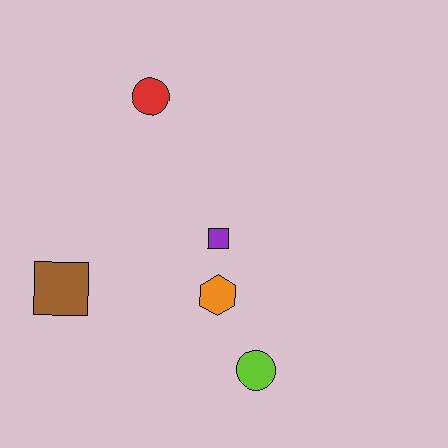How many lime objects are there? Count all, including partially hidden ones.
There is 1 lime object.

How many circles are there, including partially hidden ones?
There are 2 circles.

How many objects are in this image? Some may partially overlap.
There are 5 objects.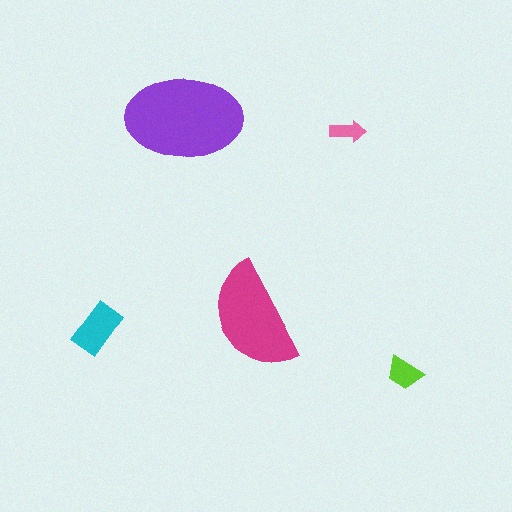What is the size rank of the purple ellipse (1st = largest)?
1st.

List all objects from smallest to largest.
The pink arrow, the lime trapezoid, the cyan rectangle, the magenta semicircle, the purple ellipse.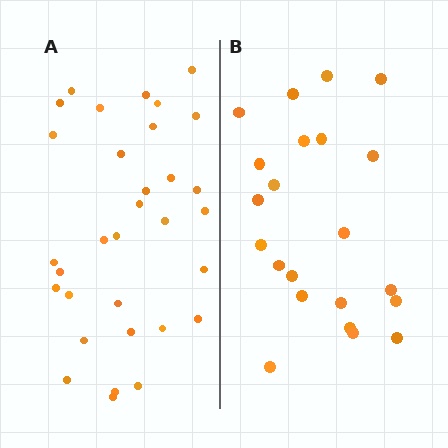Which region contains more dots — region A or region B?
Region A (the left region) has more dots.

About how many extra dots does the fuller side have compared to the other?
Region A has roughly 10 or so more dots than region B.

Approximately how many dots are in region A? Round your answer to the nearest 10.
About 30 dots. (The exact count is 32, which rounds to 30.)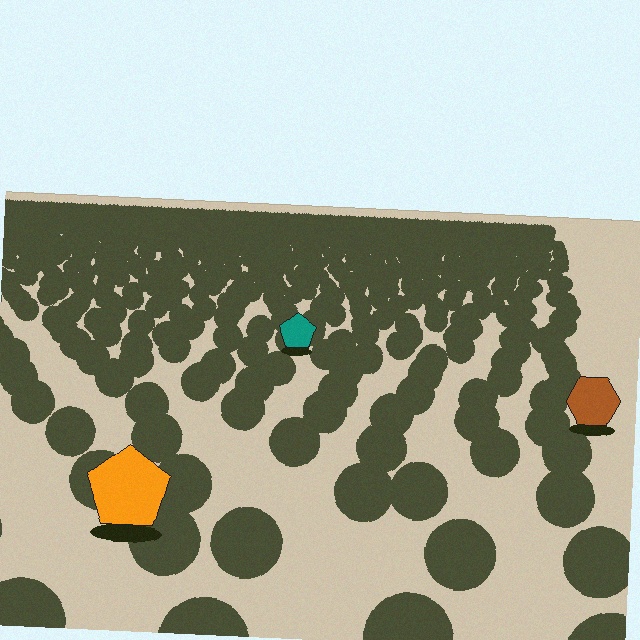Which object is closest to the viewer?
The orange pentagon is closest. The texture marks near it are larger and more spread out.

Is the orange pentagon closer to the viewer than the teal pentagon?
Yes. The orange pentagon is closer — you can tell from the texture gradient: the ground texture is coarser near it.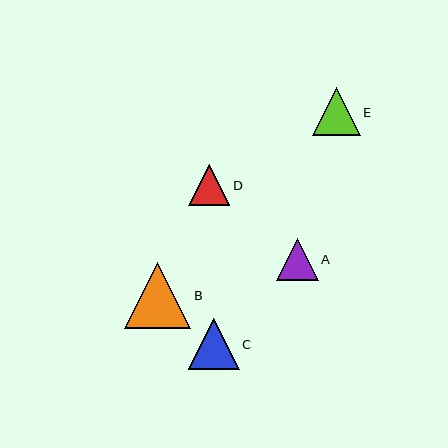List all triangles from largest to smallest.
From largest to smallest: B, C, E, A, D.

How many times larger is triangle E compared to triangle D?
Triangle E is approximately 1.2 times the size of triangle D.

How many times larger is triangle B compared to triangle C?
Triangle B is approximately 1.3 times the size of triangle C.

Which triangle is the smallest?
Triangle D is the smallest with a size of approximately 41 pixels.